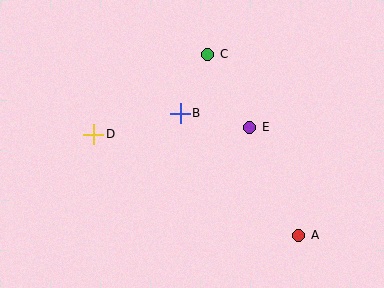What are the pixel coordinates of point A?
Point A is at (299, 235).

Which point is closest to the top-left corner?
Point D is closest to the top-left corner.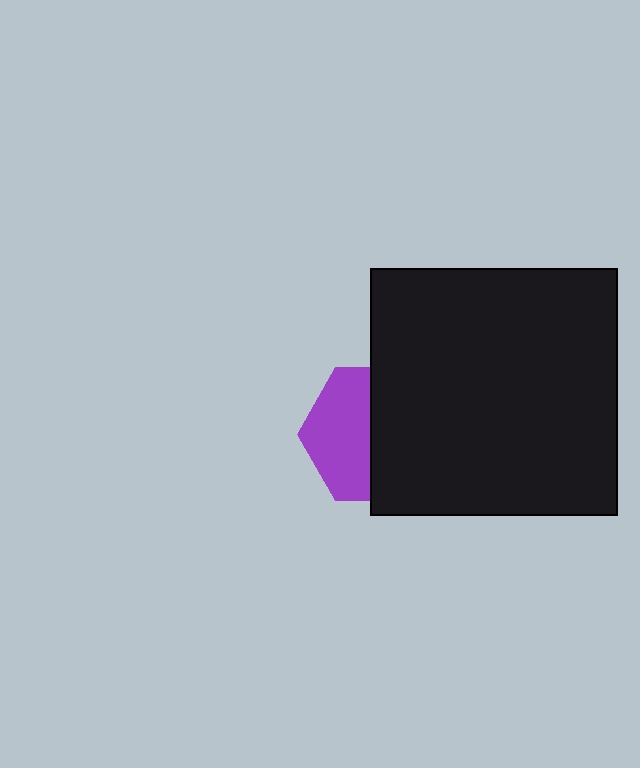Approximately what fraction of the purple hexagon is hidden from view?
Roughly 54% of the purple hexagon is hidden behind the black square.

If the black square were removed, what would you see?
You would see the complete purple hexagon.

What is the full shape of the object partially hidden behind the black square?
The partially hidden object is a purple hexagon.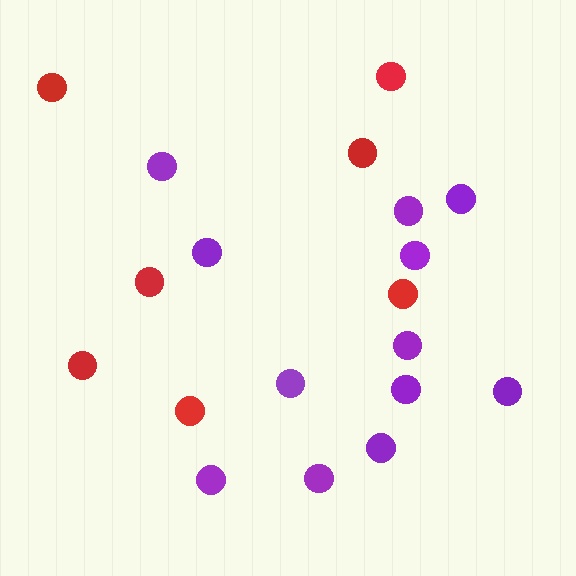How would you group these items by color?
There are 2 groups: one group of purple circles (12) and one group of red circles (7).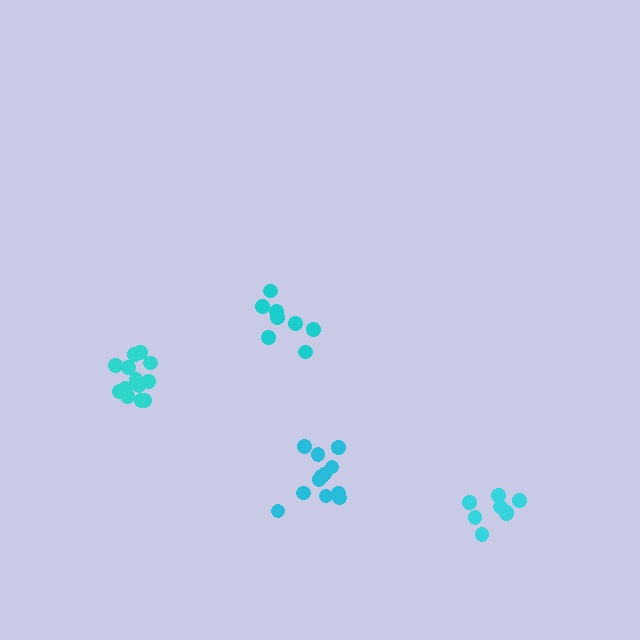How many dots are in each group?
Group 1: 13 dots, Group 2: 8 dots, Group 3: 12 dots, Group 4: 8 dots (41 total).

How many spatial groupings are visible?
There are 4 spatial groupings.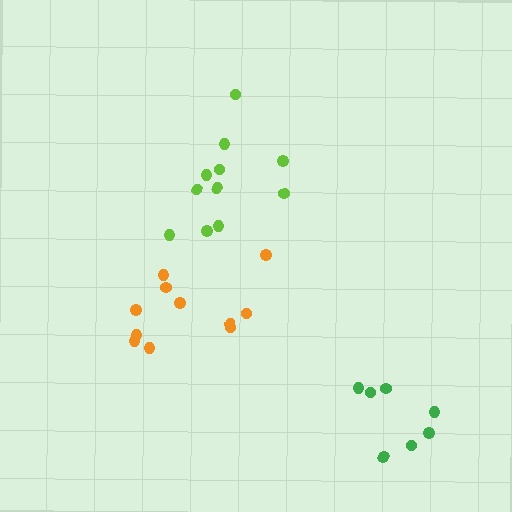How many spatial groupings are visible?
There are 3 spatial groupings.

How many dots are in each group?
Group 1: 11 dots, Group 2: 7 dots, Group 3: 11 dots (29 total).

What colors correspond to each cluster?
The clusters are colored: lime, green, orange.